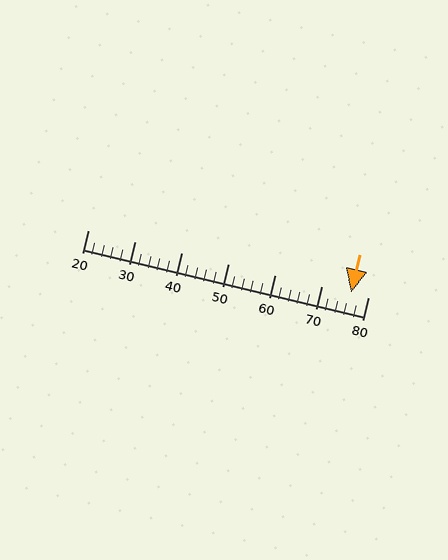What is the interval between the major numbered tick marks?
The major tick marks are spaced 10 units apart.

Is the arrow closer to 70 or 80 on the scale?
The arrow is closer to 80.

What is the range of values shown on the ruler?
The ruler shows values from 20 to 80.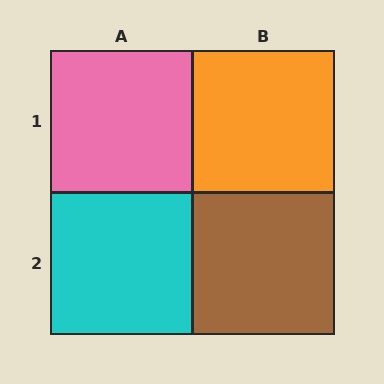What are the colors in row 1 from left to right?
Pink, orange.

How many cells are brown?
1 cell is brown.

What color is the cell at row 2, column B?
Brown.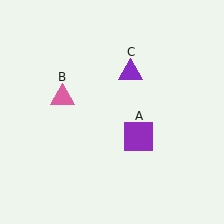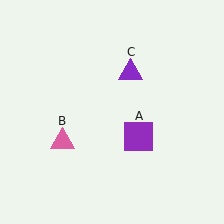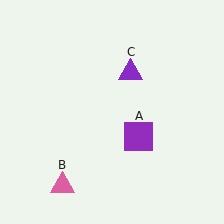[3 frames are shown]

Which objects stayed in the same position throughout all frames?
Purple square (object A) and purple triangle (object C) remained stationary.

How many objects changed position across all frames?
1 object changed position: pink triangle (object B).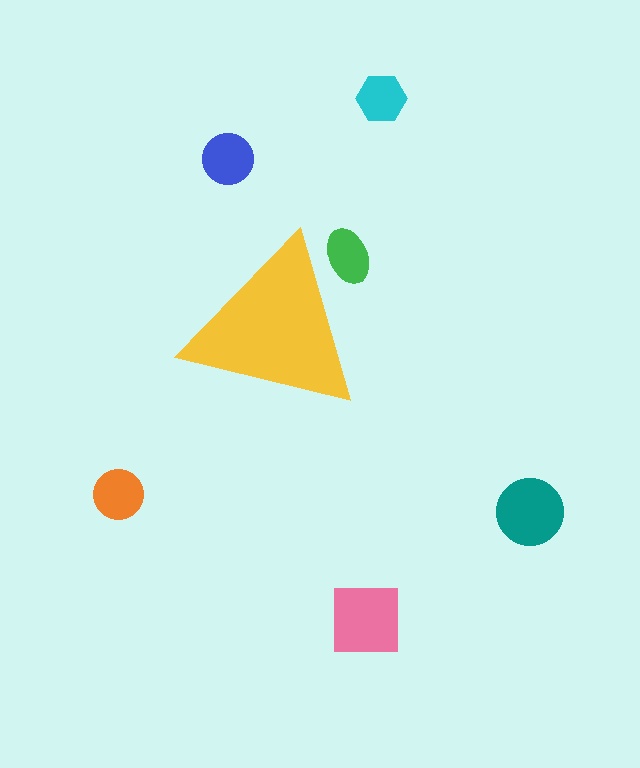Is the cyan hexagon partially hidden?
No, the cyan hexagon is fully visible.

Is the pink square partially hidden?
No, the pink square is fully visible.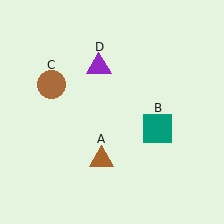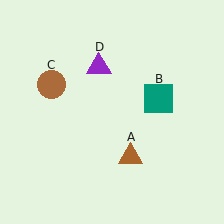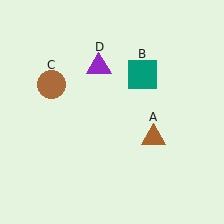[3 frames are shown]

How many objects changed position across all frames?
2 objects changed position: brown triangle (object A), teal square (object B).